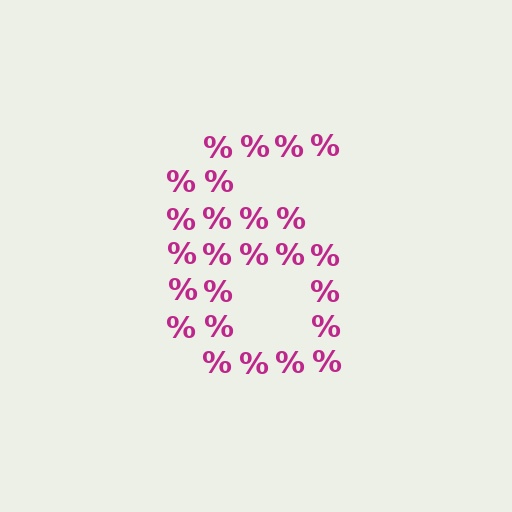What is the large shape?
The large shape is the digit 6.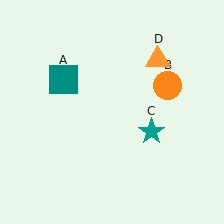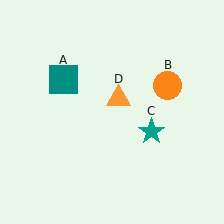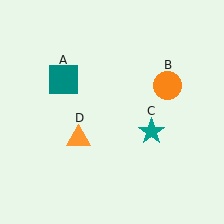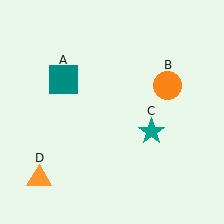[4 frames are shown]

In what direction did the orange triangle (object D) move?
The orange triangle (object D) moved down and to the left.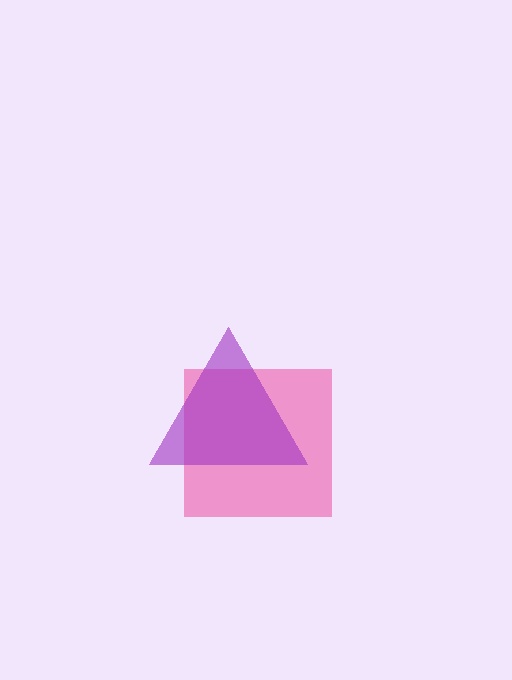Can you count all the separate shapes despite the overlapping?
Yes, there are 2 separate shapes.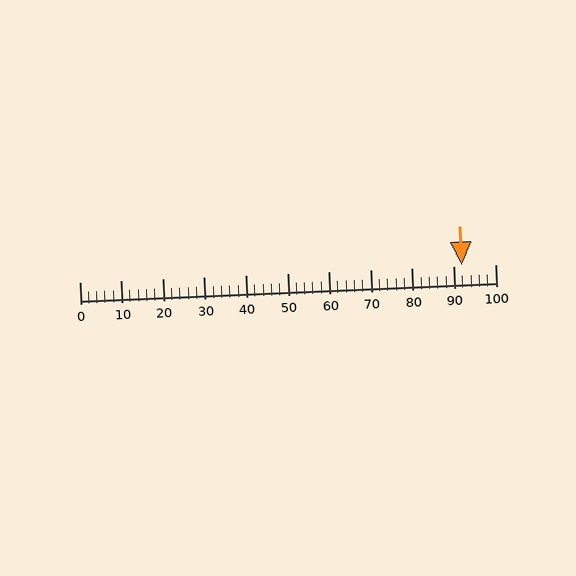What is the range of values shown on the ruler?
The ruler shows values from 0 to 100.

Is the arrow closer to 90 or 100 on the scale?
The arrow is closer to 90.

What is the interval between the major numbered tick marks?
The major tick marks are spaced 10 units apart.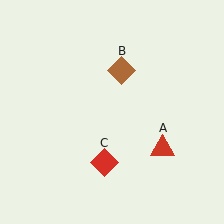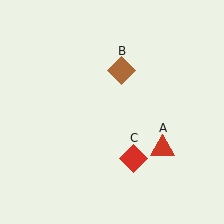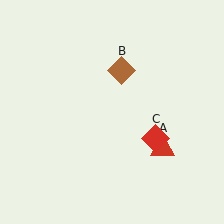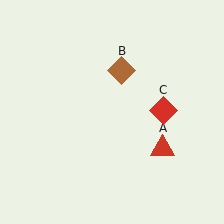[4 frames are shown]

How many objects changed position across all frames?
1 object changed position: red diamond (object C).